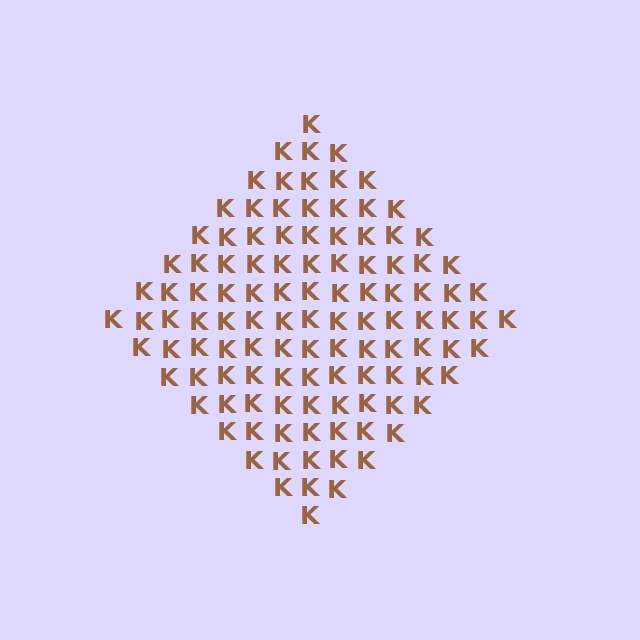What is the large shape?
The large shape is a diamond.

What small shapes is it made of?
It is made of small letter K's.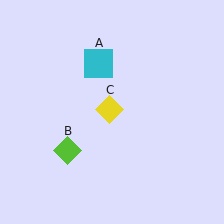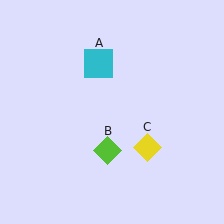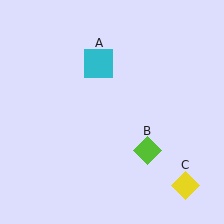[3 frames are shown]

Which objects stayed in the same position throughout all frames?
Cyan square (object A) remained stationary.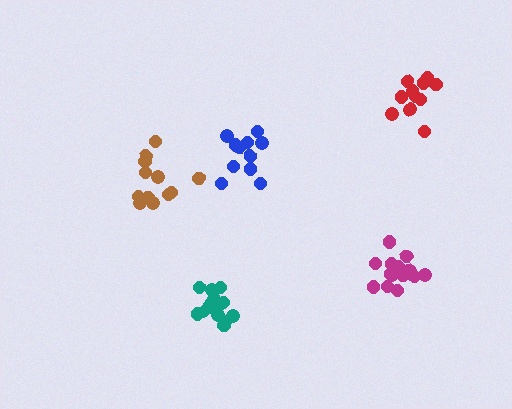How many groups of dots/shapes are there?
There are 5 groups.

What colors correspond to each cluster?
The clusters are colored: red, teal, magenta, brown, blue.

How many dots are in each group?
Group 1: 12 dots, Group 2: 15 dots, Group 3: 15 dots, Group 4: 12 dots, Group 5: 11 dots (65 total).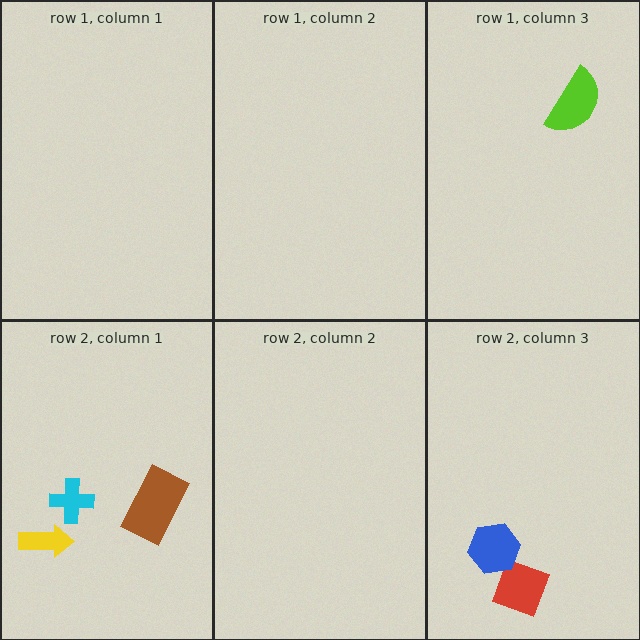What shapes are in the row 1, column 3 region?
The lime semicircle.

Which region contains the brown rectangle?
The row 2, column 1 region.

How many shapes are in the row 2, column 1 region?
3.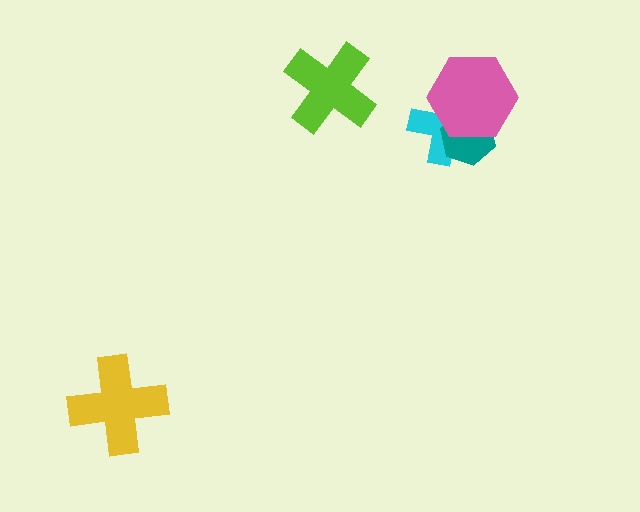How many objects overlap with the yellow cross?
0 objects overlap with the yellow cross.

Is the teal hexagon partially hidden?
Yes, it is partially covered by another shape.